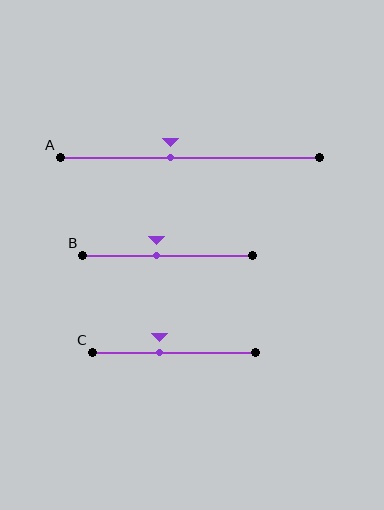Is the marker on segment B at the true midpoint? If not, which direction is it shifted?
No, the marker on segment B is shifted to the left by about 7% of the segment length.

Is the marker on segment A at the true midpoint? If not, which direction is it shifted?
No, the marker on segment A is shifted to the left by about 8% of the segment length.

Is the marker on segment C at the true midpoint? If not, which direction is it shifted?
No, the marker on segment C is shifted to the left by about 9% of the segment length.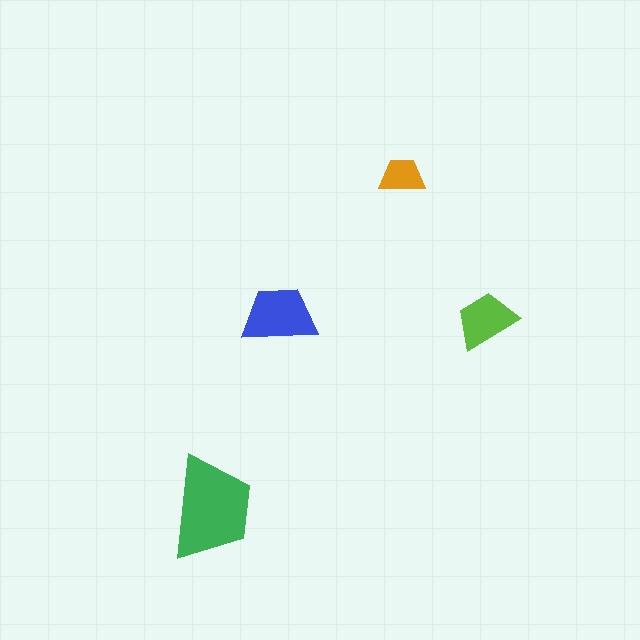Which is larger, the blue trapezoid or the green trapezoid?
The green one.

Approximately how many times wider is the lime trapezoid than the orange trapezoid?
About 1.5 times wider.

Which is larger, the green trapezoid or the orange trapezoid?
The green one.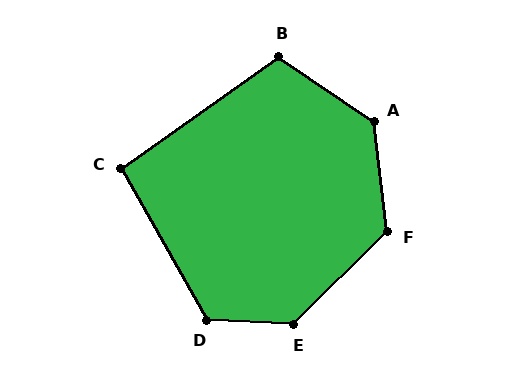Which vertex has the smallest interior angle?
C, at approximately 96 degrees.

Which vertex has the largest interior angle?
E, at approximately 133 degrees.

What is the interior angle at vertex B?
Approximately 110 degrees (obtuse).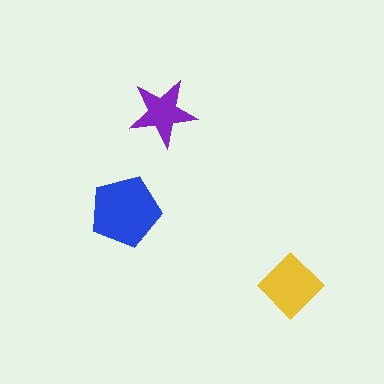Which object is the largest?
The blue pentagon.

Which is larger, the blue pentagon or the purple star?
The blue pentagon.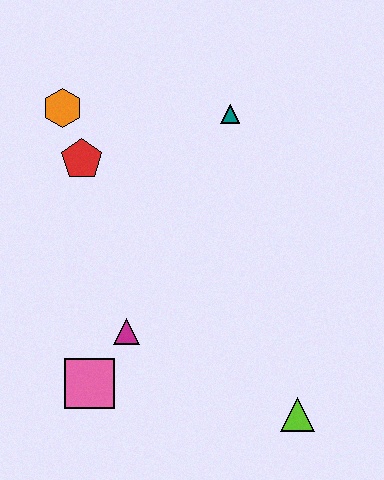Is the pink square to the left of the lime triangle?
Yes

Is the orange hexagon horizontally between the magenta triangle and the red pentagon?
No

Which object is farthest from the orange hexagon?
The lime triangle is farthest from the orange hexagon.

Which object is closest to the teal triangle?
The red pentagon is closest to the teal triangle.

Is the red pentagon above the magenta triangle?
Yes